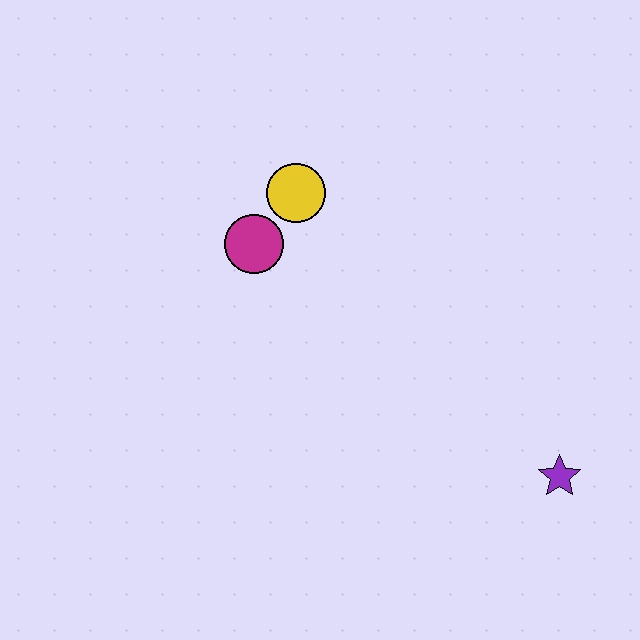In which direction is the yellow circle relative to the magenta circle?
The yellow circle is above the magenta circle.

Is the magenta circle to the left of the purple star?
Yes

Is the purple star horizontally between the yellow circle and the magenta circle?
No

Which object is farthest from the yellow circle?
The purple star is farthest from the yellow circle.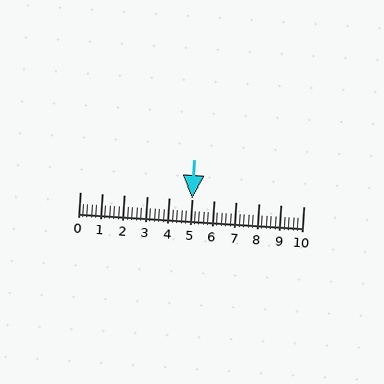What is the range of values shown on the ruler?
The ruler shows values from 0 to 10.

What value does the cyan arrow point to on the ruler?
The cyan arrow points to approximately 5.0.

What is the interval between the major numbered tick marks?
The major tick marks are spaced 1 units apart.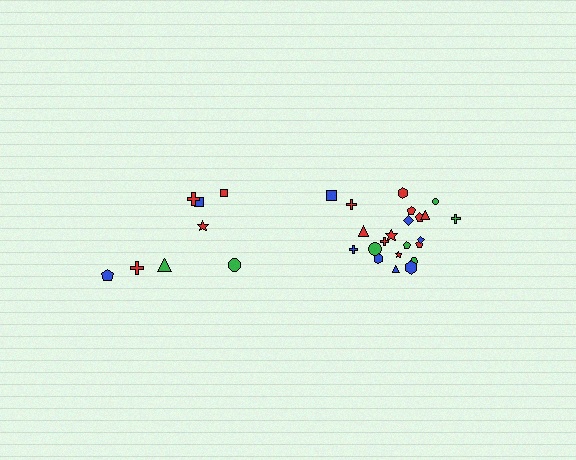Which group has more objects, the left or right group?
The right group.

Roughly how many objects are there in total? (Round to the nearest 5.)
Roughly 30 objects in total.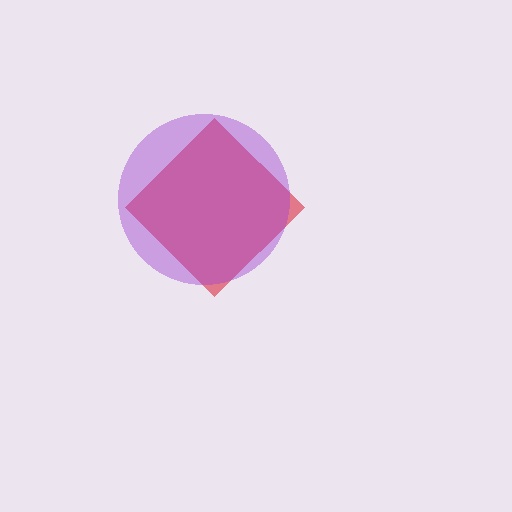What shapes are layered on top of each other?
The layered shapes are: a red diamond, a purple circle.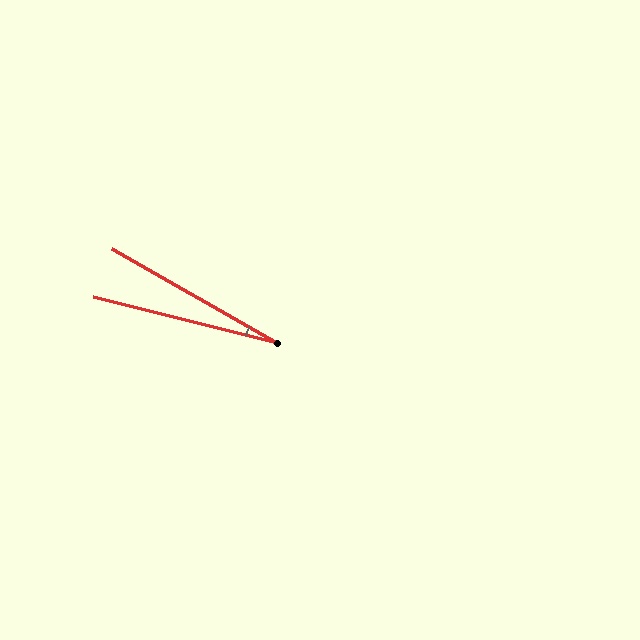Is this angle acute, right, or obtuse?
It is acute.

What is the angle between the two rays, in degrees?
Approximately 16 degrees.